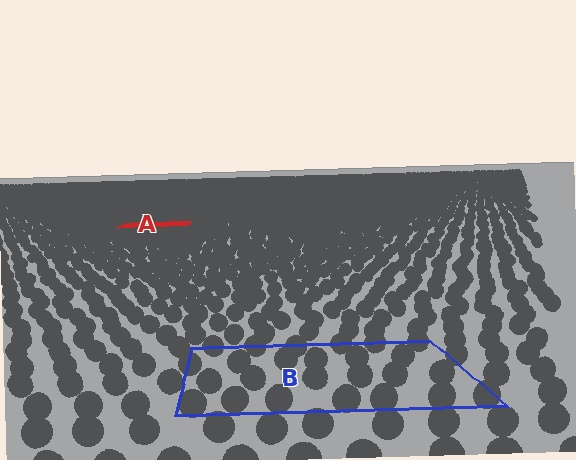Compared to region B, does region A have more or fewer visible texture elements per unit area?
Region A has more texture elements per unit area — they are packed more densely because it is farther away.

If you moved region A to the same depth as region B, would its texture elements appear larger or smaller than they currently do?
They would appear larger. At a closer depth, the same texture elements are projected at a bigger on-screen size.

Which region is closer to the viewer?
Region B is closer. The texture elements there are larger and more spread out.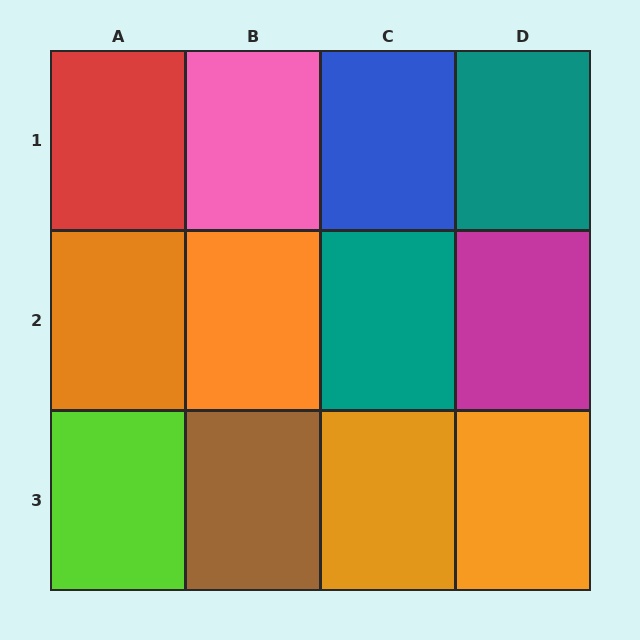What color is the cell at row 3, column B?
Brown.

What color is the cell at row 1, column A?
Red.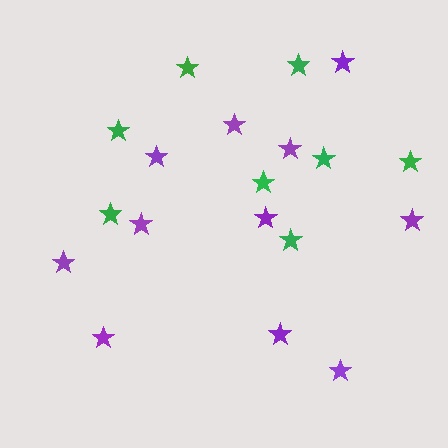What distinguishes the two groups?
There are 2 groups: one group of purple stars (11) and one group of green stars (8).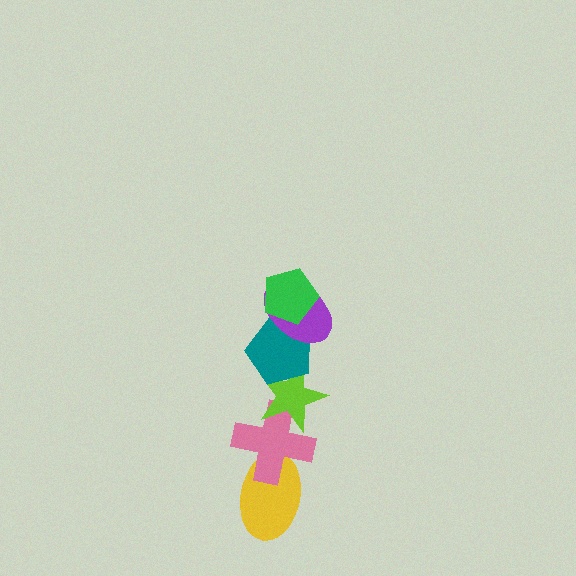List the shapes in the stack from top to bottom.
From top to bottom: the green pentagon, the purple ellipse, the teal pentagon, the lime star, the pink cross, the yellow ellipse.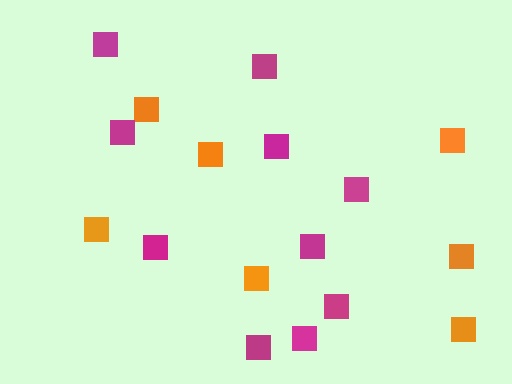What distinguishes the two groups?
There are 2 groups: one group of orange squares (7) and one group of magenta squares (10).